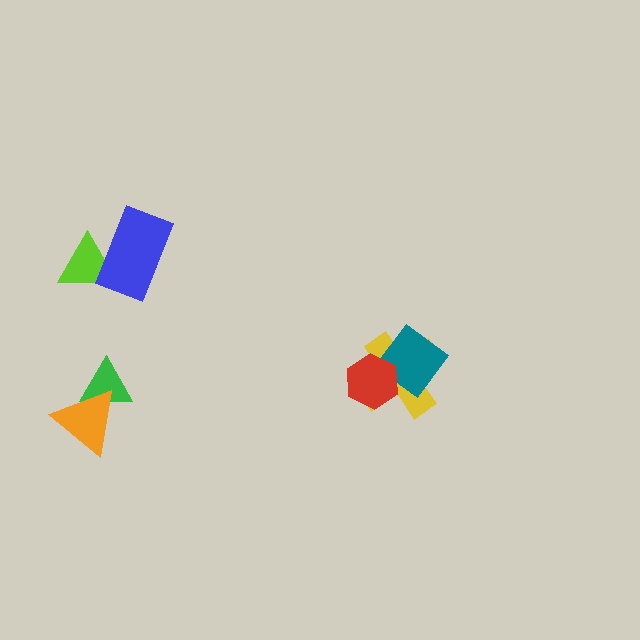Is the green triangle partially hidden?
Yes, it is partially covered by another shape.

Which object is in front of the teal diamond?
The red hexagon is in front of the teal diamond.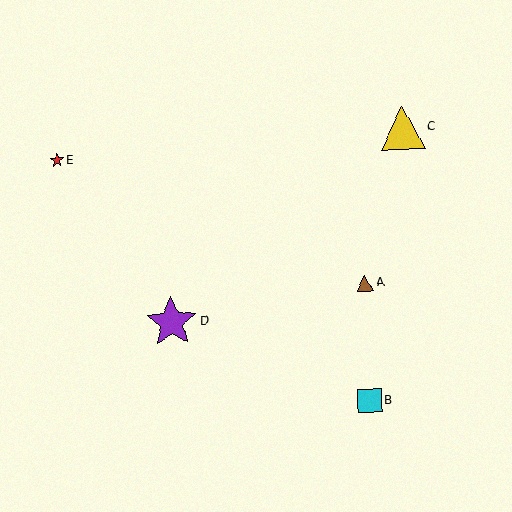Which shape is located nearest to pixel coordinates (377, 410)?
The cyan square (labeled B) at (370, 401) is nearest to that location.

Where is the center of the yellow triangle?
The center of the yellow triangle is at (402, 128).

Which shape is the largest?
The purple star (labeled D) is the largest.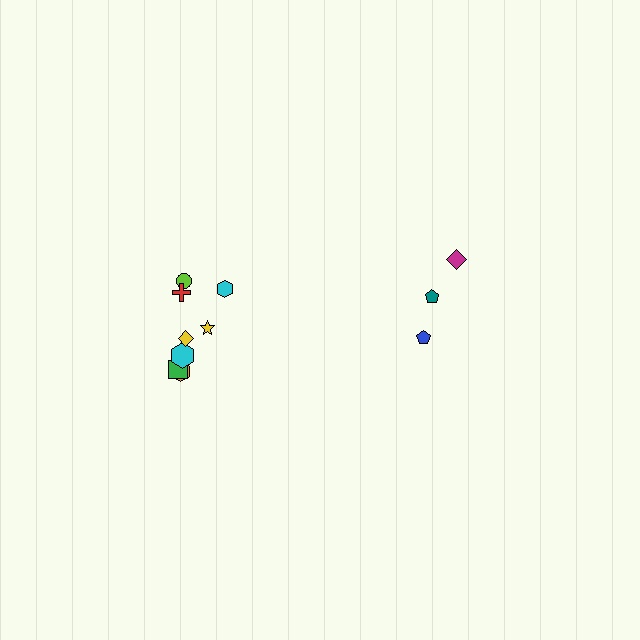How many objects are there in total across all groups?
There are 11 objects.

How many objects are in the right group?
There are 3 objects.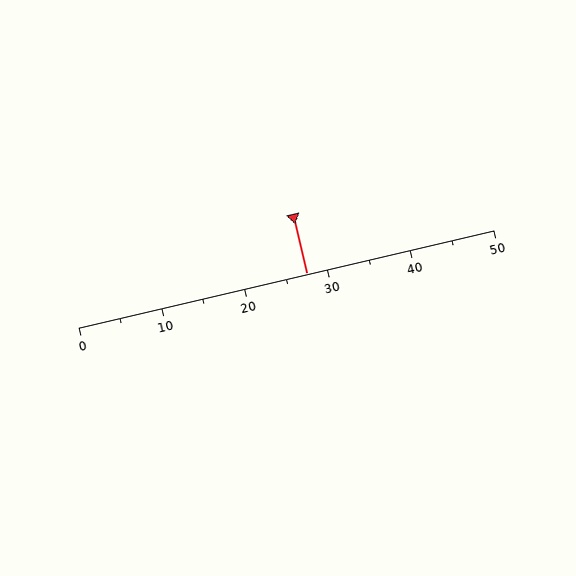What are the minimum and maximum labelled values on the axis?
The axis runs from 0 to 50.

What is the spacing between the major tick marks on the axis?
The major ticks are spaced 10 apart.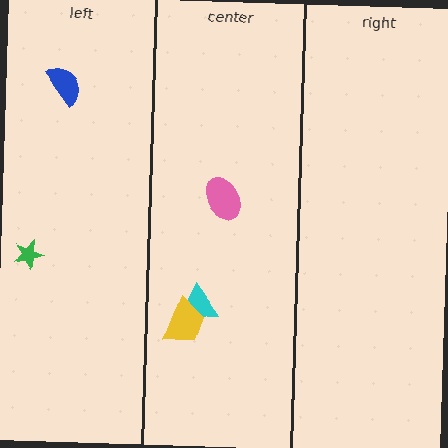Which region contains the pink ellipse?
The center region.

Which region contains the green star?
The left region.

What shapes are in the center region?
The cyan triangle, the yellow trapezoid, the pink ellipse.